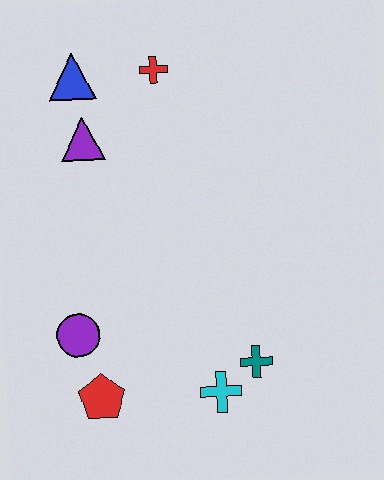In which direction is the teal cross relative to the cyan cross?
The teal cross is to the right of the cyan cross.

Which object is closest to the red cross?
The blue triangle is closest to the red cross.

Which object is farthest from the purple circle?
The red cross is farthest from the purple circle.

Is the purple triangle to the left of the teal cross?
Yes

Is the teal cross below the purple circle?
Yes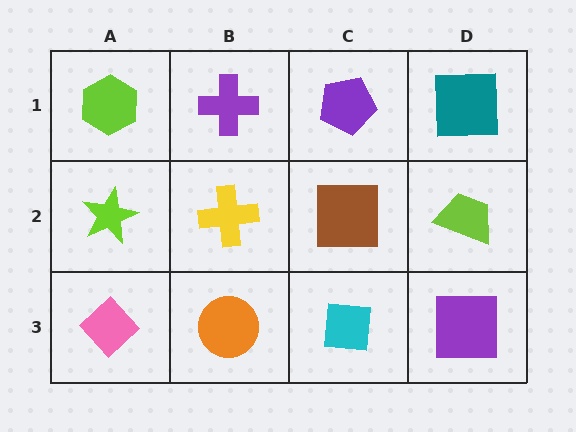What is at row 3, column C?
A cyan square.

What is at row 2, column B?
A yellow cross.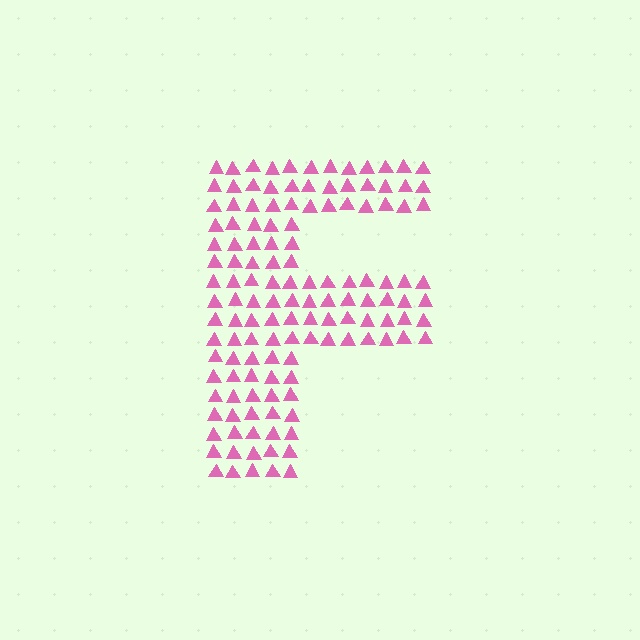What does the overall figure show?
The overall figure shows the letter F.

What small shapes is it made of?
It is made of small triangles.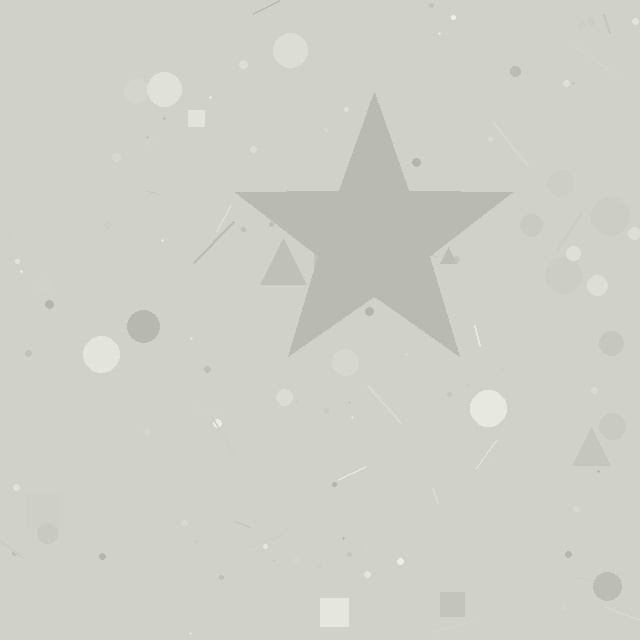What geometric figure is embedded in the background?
A star is embedded in the background.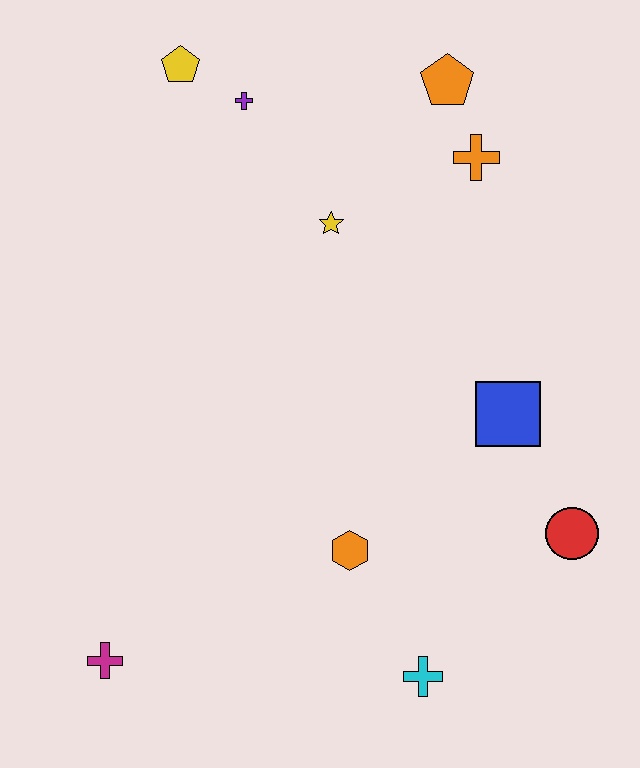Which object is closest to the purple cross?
The yellow pentagon is closest to the purple cross.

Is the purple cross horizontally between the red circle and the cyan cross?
No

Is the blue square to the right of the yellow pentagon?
Yes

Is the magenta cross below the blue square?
Yes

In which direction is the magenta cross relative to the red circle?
The magenta cross is to the left of the red circle.